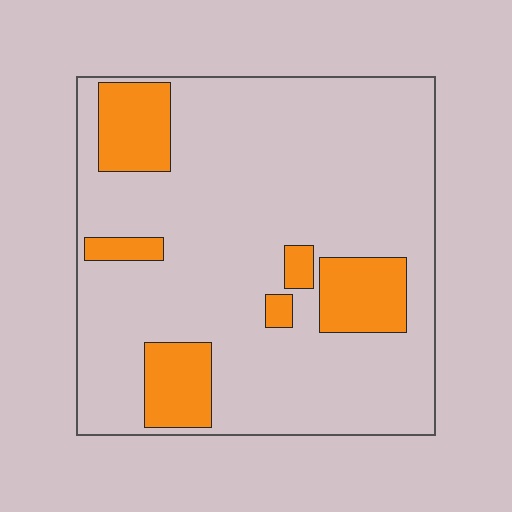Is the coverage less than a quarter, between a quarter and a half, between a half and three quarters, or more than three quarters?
Less than a quarter.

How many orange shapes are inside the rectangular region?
6.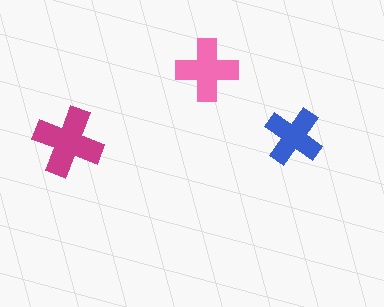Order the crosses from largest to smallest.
the magenta one, the pink one, the blue one.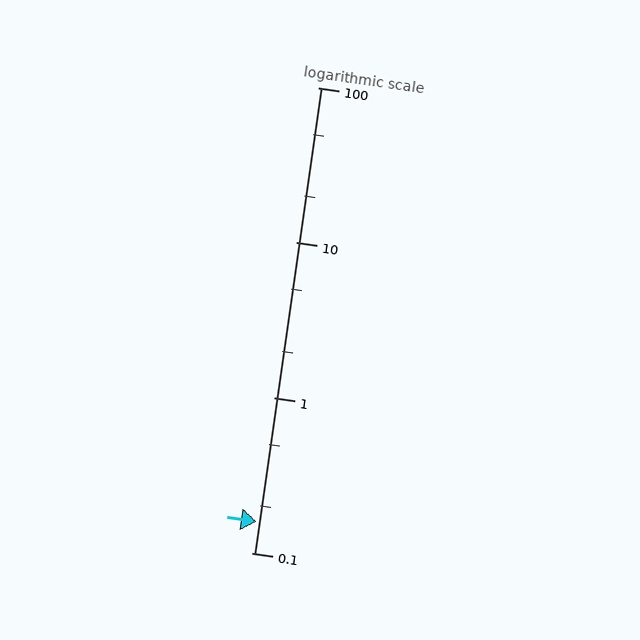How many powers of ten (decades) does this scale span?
The scale spans 3 decades, from 0.1 to 100.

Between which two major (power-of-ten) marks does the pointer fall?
The pointer is between 0.1 and 1.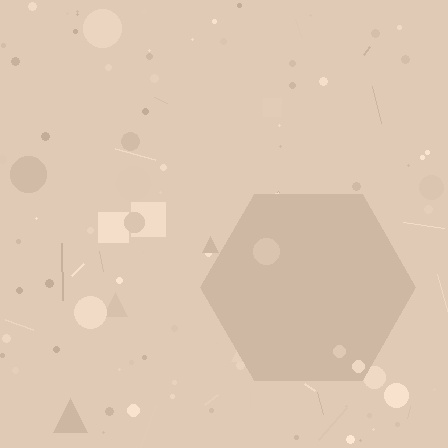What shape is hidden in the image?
A hexagon is hidden in the image.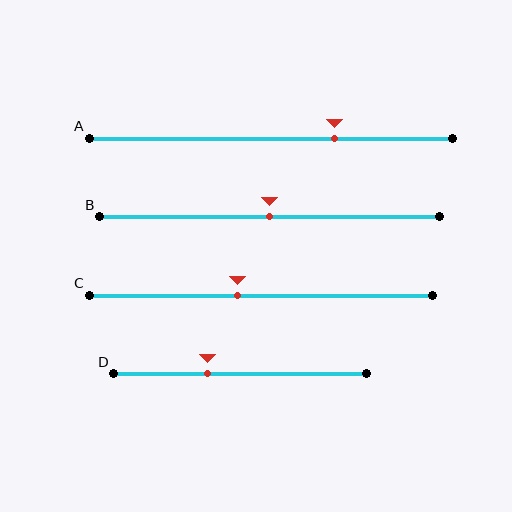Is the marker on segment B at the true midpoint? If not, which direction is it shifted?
Yes, the marker on segment B is at the true midpoint.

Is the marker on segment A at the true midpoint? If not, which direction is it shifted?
No, the marker on segment A is shifted to the right by about 18% of the segment length.